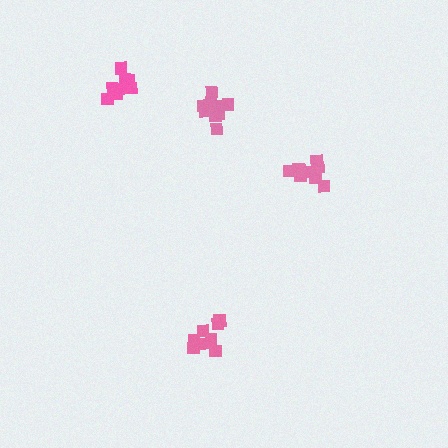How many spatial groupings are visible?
There are 4 spatial groupings.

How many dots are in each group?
Group 1: 8 dots, Group 2: 9 dots, Group 3: 8 dots, Group 4: 10 dots (35 total).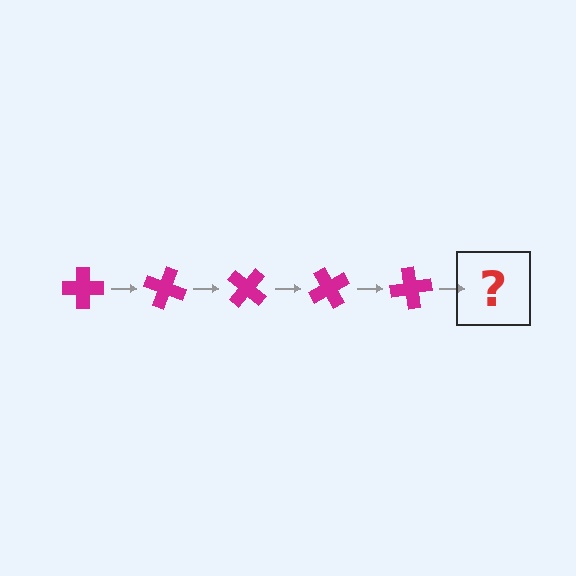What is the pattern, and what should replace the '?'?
The pattern is that the cross rotates 20 degrees each step. The '?' should be a magenta cross rotated 100 degrees.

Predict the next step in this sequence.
The next step is a magenta cross rotated 100 degrees.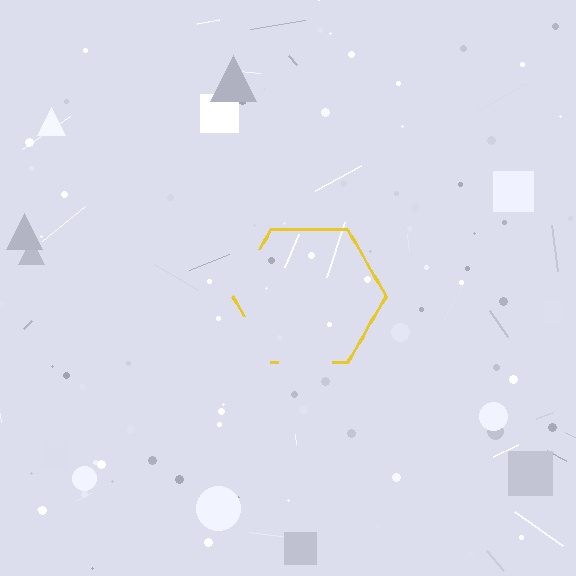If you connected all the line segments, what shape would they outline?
They would outline a hexagon.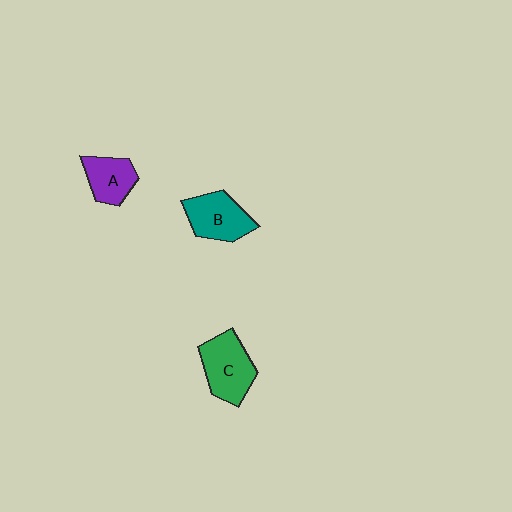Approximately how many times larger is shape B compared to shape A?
Approximately 1.3 times.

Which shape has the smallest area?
Shape A (purple).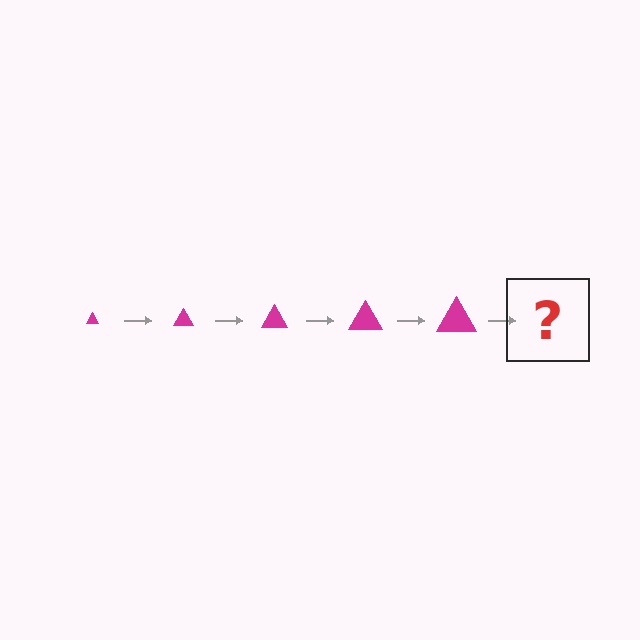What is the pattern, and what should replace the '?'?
The pattern is that the triangle gets progressively larger each step. The '?' should be a magenta triangle, larger than the previous one.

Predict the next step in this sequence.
The next step is a magenta triangle, larger than the previous one.